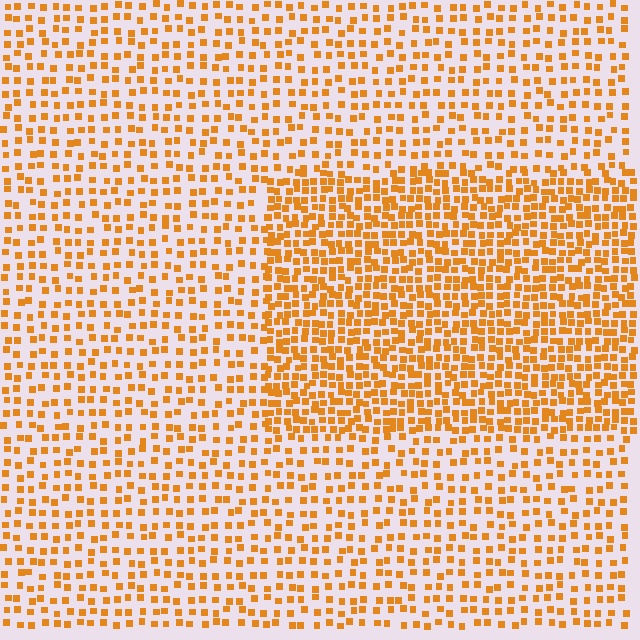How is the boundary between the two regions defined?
The boundary is defined by a change in element density (approximately 2.0x ratio). All elements are the same color, size, and shape.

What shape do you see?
I see a rectangle.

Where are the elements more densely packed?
The elements are more densely packed inside the rectangle boundary.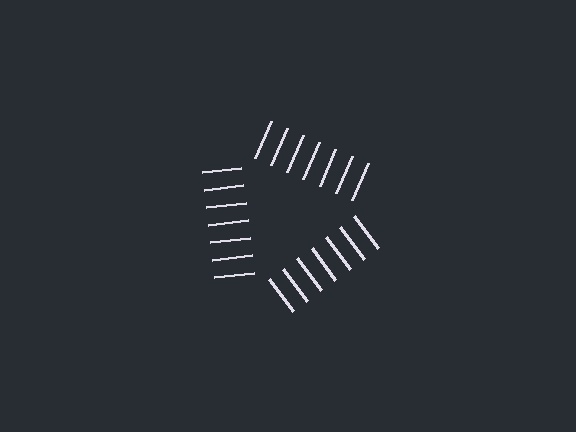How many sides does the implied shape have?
3 sides — the line-ends trace a triangle.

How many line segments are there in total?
21 — 7 along each of the 3 edges.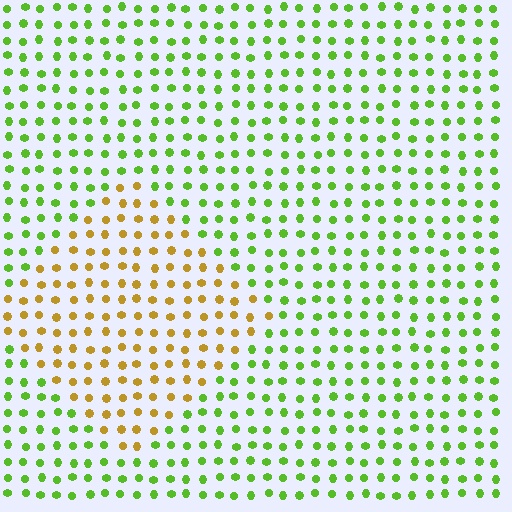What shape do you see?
I see a diamond.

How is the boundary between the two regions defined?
The boundary is defined purely by a slight shift in hue (about 57 degrees). Spacing, size, and orientation are identical on both sides.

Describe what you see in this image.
The image is filled with small lime elements in a uniform arrangement. A diamond-shaped region is visible where the elements are tinted to a slightly different hue, forming a subtle color boundary.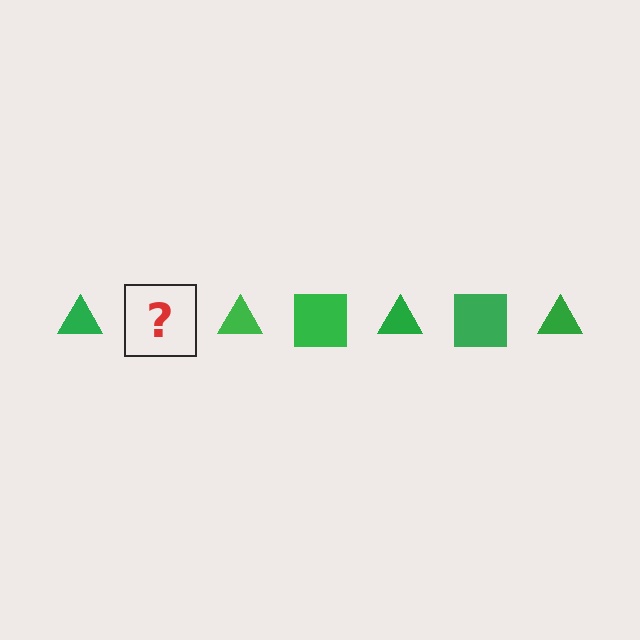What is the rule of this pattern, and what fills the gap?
The rule is that the pattern cycles through triangle, square shapes in green. The gap should be filled with a green square.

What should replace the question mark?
The question mark should be replaced with a green square.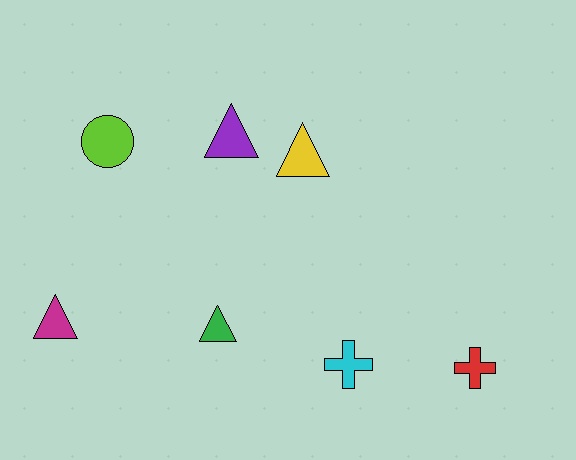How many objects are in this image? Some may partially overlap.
There are 7 objects.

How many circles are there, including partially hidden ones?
There is 1 circle.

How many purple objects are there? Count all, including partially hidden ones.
There is 1 purple object.